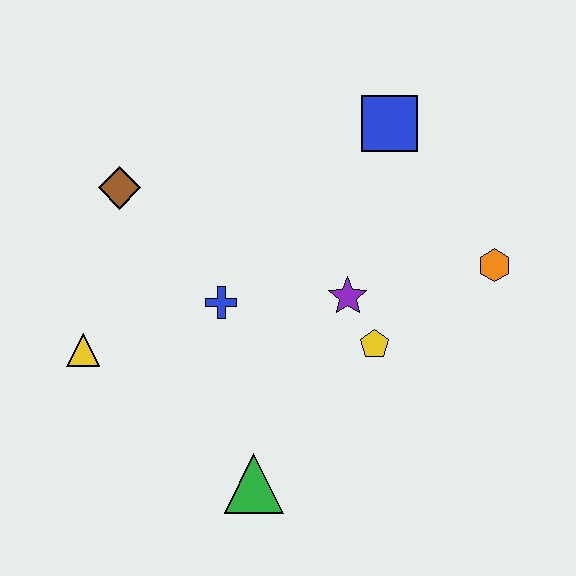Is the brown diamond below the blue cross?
No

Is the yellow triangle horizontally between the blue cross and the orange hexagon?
No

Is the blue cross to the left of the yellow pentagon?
Yes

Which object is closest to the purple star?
The yellow pentagon is closest to the purple star.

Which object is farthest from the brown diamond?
The orange hexagon is farthest from the brown diamond.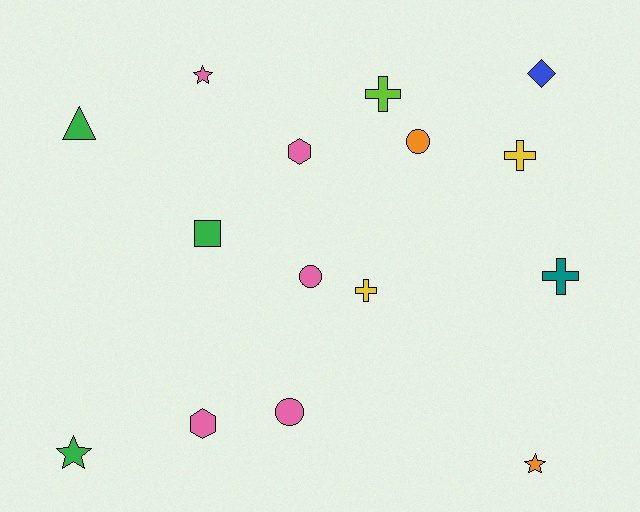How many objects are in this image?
There are 15 objects.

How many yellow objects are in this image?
There are 2 yellow objects.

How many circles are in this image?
There are 3 circles.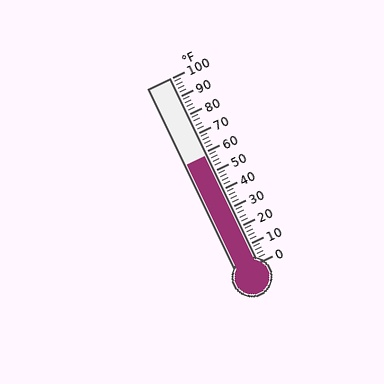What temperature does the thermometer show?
The thermometer shows approximately 58°F.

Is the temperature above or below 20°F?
The temperature is above 20°F.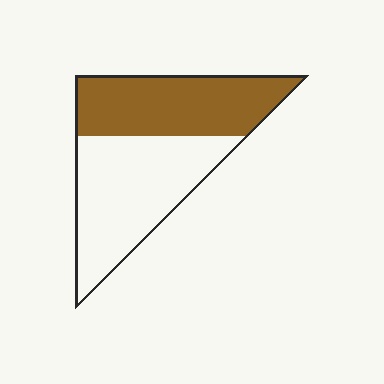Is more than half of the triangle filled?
No.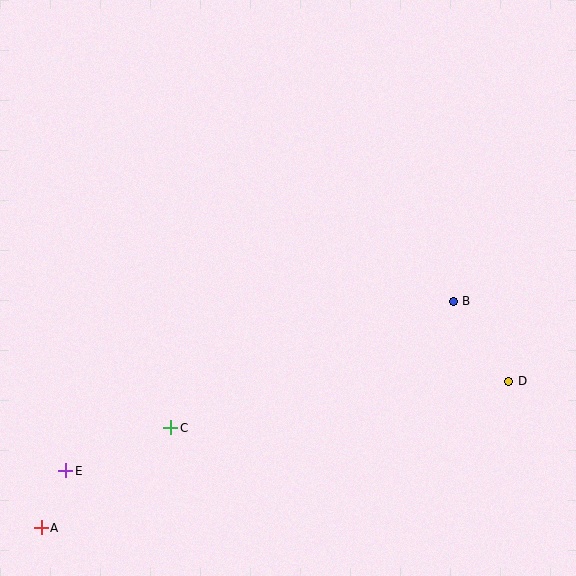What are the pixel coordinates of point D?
Point D is at (509, 381).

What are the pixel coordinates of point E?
Point E is at (66, 471).